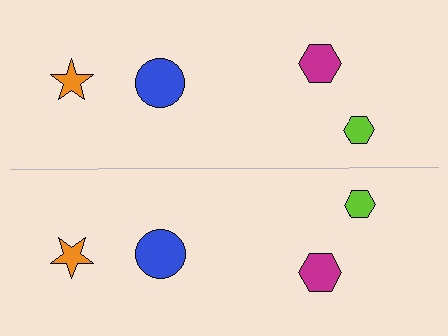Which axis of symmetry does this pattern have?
The pattern has a horizontal axis of symmetry running through the center of the image.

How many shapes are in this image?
There are 8 shapes in this image.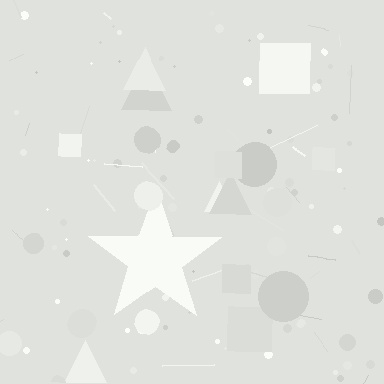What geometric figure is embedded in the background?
A star is embedded in the background.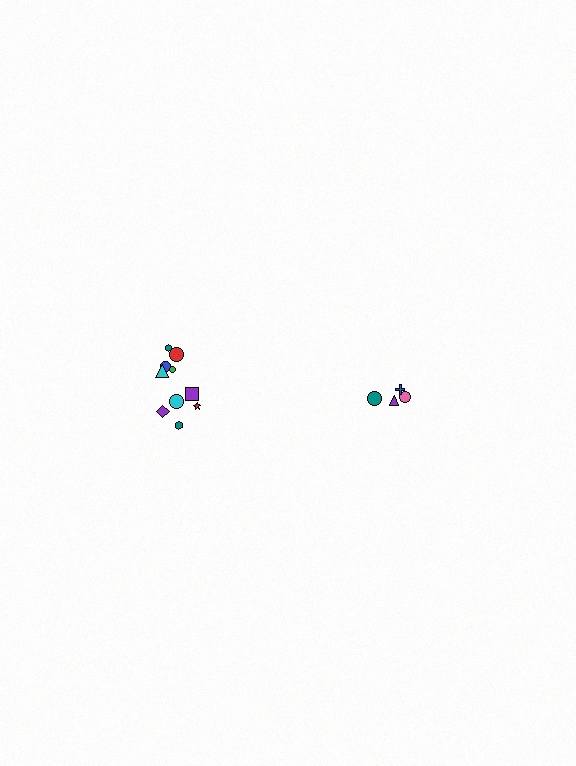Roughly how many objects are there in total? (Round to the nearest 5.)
Roughly 15 objects in total.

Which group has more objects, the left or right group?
The left group.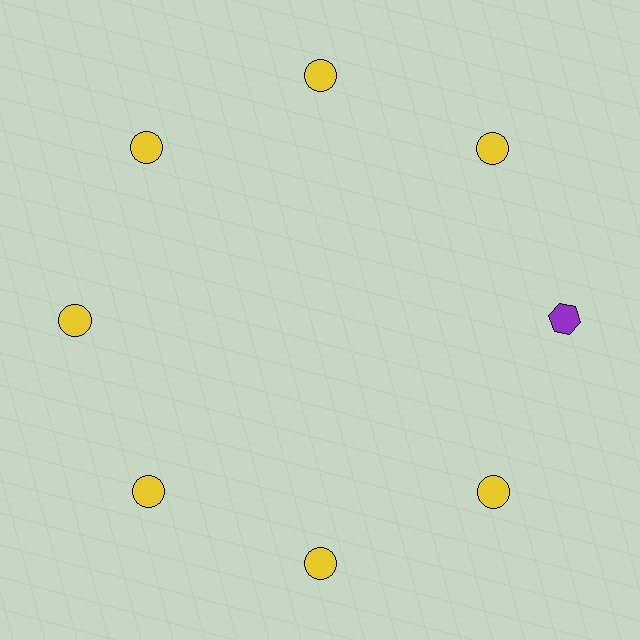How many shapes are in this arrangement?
There are 8 shapes arranged in a ring pattern.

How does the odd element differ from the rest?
It differs in both color (purple instead of yellow) and shape (hexagon instead of circle).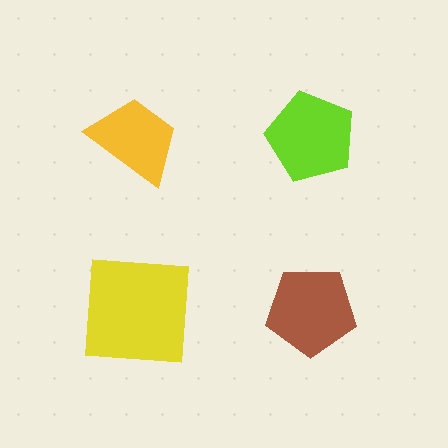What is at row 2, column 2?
A brown pentagon.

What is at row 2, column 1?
A yellow square.